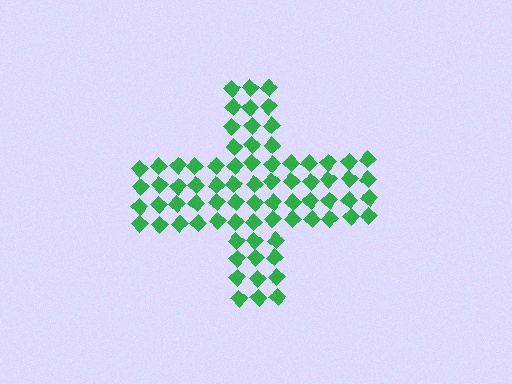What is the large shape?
The large shape is a cross.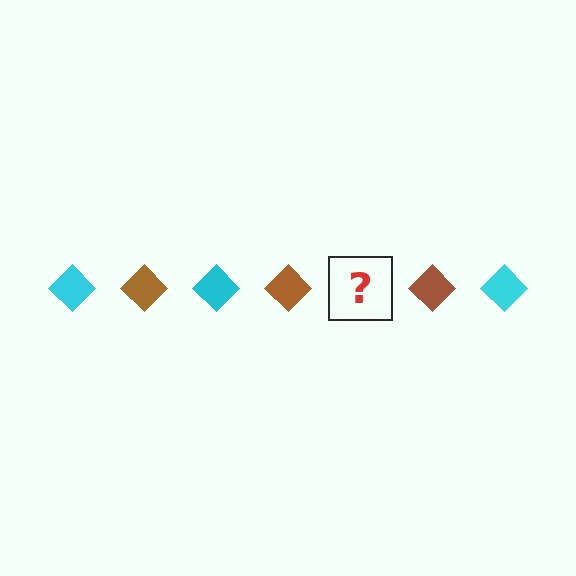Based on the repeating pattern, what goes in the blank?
The blank should be a cyan diamond.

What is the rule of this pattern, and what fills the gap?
The rule is that the pattern cycles through cyan, brown diamonds. The gap should be filled with a cyan diamond.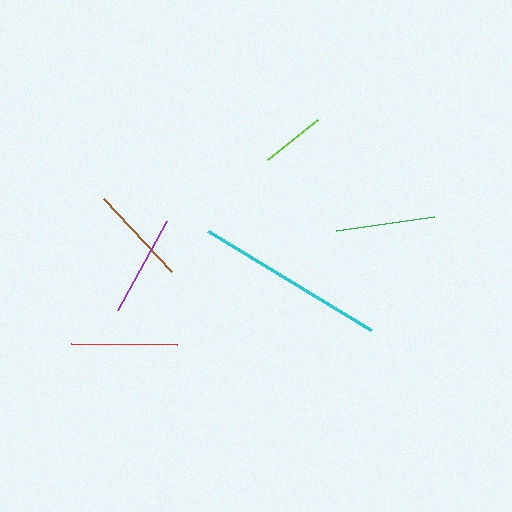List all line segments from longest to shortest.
From longest to shortest: cyan, red, purple, brown, green, lime.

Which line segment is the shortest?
The lime line is the shortest at approximately 64 pixels.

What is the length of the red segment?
The red segment is approximately 106 pixels long.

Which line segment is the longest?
The cyan line is the longest at approximately 190 pixels.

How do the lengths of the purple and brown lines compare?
The purple and brown lines are approximately the same length.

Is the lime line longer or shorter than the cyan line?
The cyan line is longer than the lime line.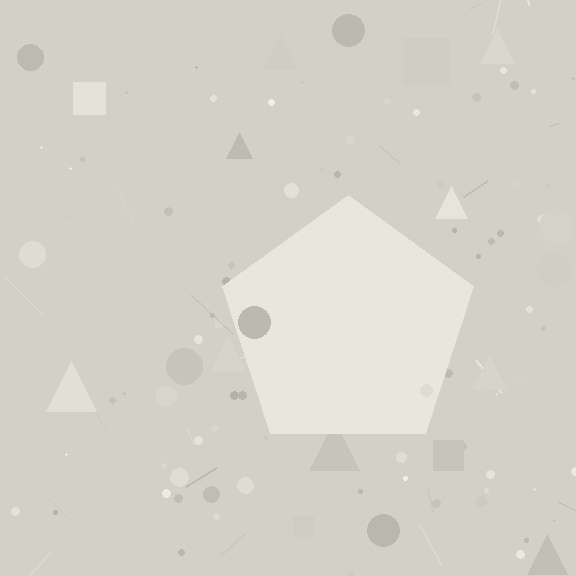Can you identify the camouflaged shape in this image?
The camouflaged shape is a pentagon.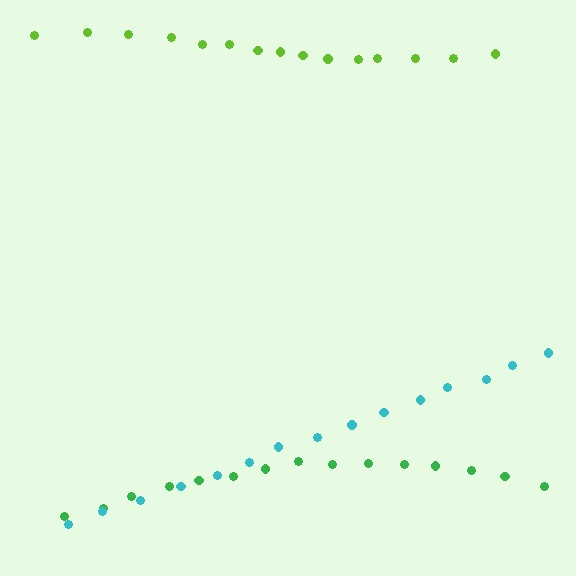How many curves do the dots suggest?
There are 3 distinct paths.